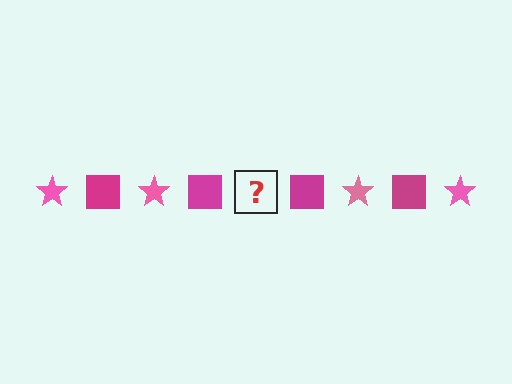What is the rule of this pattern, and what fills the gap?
The rule is that the pattern alternates between pink star and magenta square. The gap should be filled with a pink star.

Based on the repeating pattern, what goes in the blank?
The blank should be a pink star.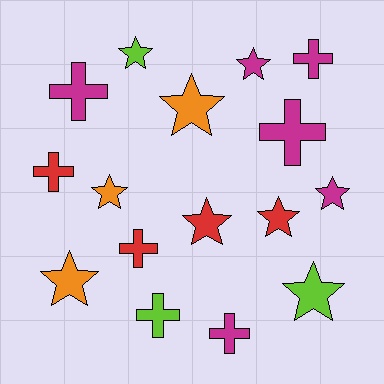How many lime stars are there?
There are 2 lime stars.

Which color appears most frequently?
Magenta, with 6 objects.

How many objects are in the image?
There are 16 objects.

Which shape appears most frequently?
Star, with 9 objects.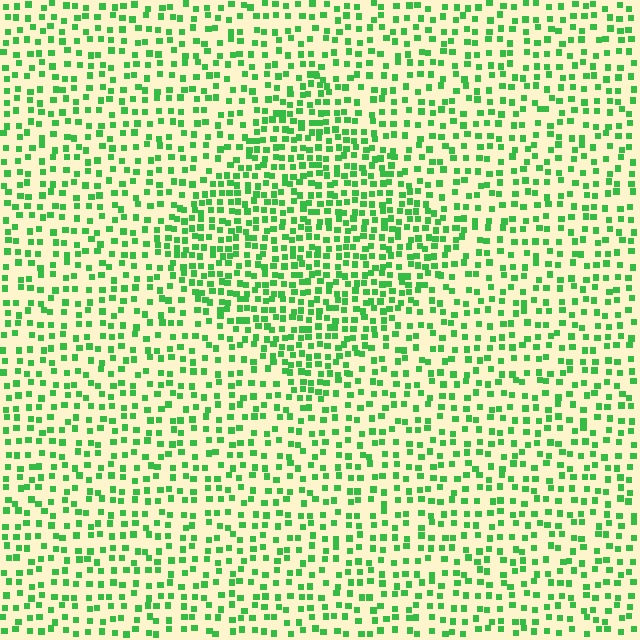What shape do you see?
I see a diamond.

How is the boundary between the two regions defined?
The boundary is defined by a change in element density (approximately 1.7x ratio). All elements are the same color, size, and shape.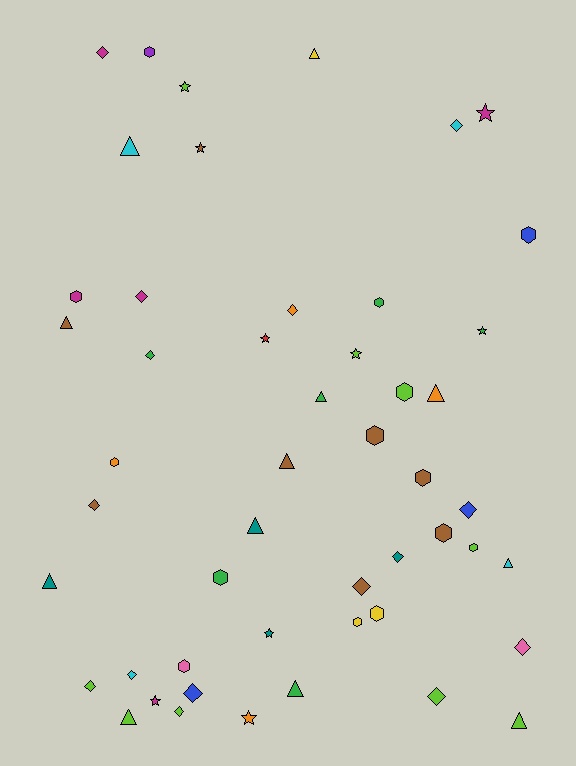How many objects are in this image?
There are 50 objects.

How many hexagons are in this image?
There are 14 hexagons.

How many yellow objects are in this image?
There are 3 yellow objects.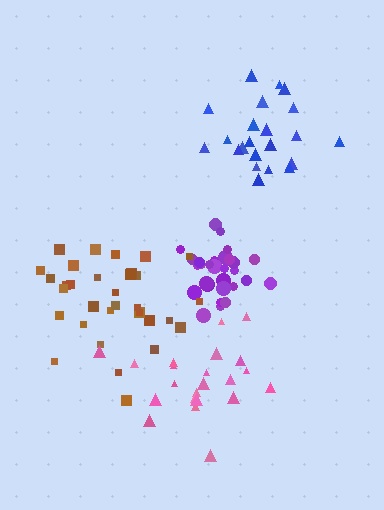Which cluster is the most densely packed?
Purple.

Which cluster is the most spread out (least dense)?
Pink.